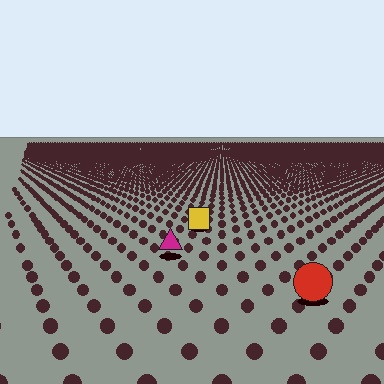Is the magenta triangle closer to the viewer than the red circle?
No. The red circle is closer — you can tell from the texture gradient: the ground texture is coarser near it.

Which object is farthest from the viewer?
The yellow square is farthest from the viewer. It appears smaller and the ground texture around it is denser.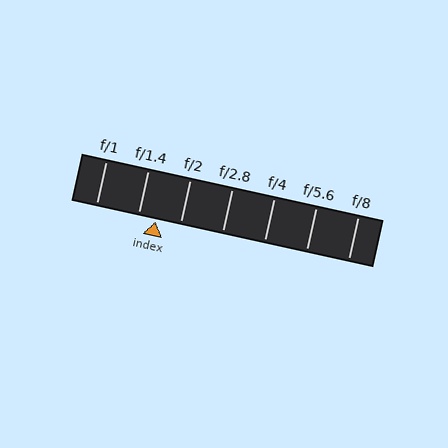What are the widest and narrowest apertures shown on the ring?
The widest aperture shown is f/1 and the narrowest is f/8.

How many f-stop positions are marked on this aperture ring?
There are 7 f-stop positions marked.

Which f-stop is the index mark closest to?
The index mark is closest to f/1.4.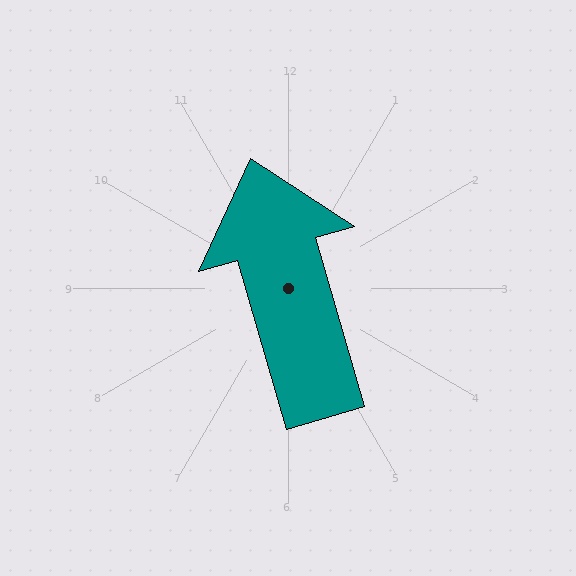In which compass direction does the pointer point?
North.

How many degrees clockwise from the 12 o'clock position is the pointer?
Approximately 344 degrees.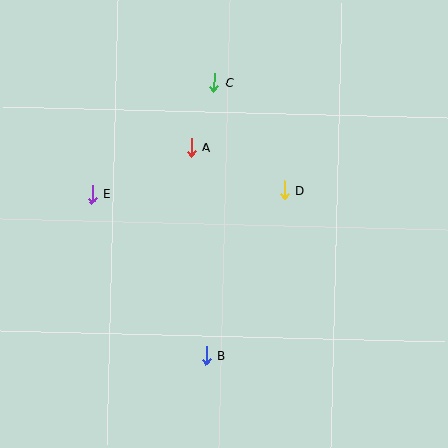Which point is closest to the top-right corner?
Point C is closest to the top-right corner.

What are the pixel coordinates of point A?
Point A is at (191, 147).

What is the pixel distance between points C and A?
The distance between C and A is 69 pixels.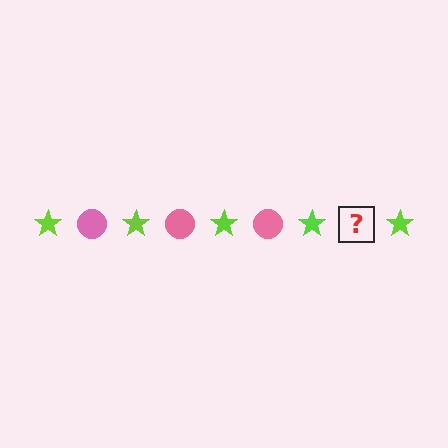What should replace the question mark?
The question mark should be replaced with a pink circle.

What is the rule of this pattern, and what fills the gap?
The rule is that the pattern alternates between lime star and pink circle. The gap should be filled with a pink circle.